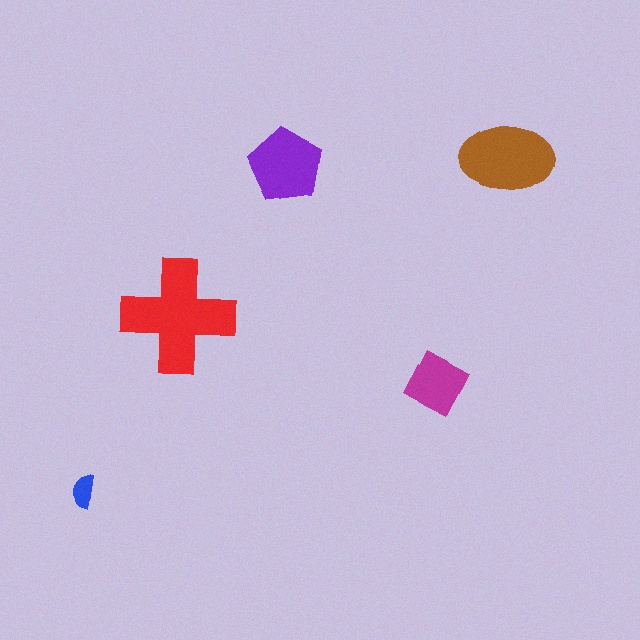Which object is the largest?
The red cross.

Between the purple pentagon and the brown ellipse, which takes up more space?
The brown ellipse.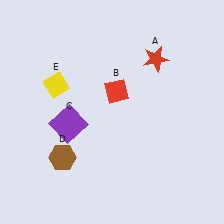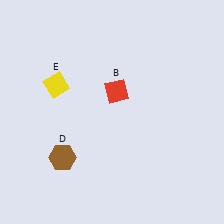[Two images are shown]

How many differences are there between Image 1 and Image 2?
There are 2 differences between the two images.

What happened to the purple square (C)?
The purple square (C) was removed in Image 2. It was in the bottom-left area of Image 1.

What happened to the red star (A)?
The red star (A) was removed in Image 2. It was in the top-right area of Image 1.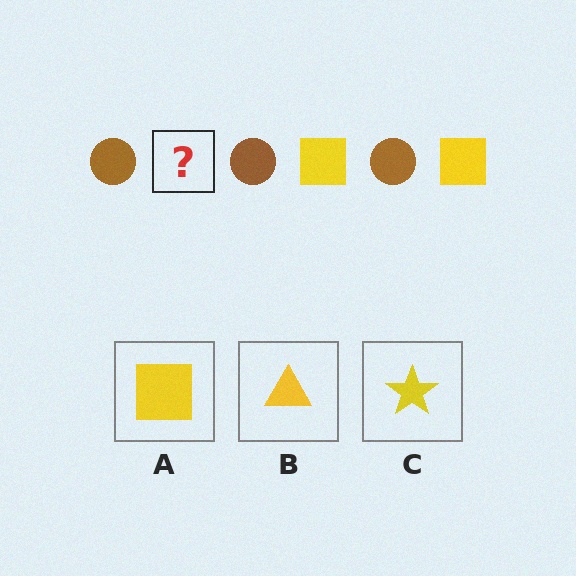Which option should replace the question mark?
Option A.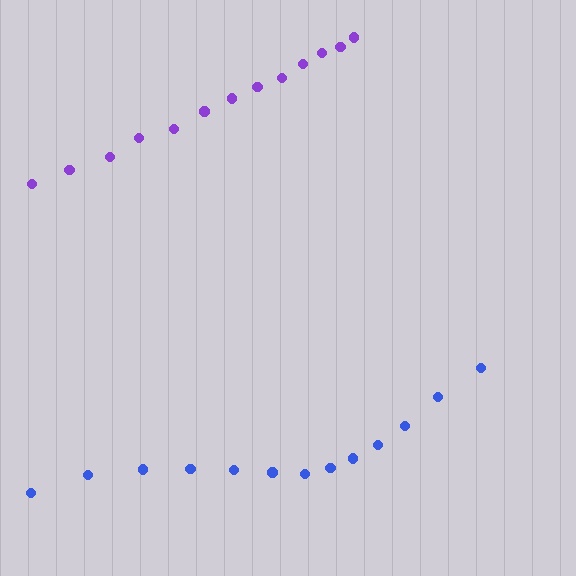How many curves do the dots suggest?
There are 2 distinct paths.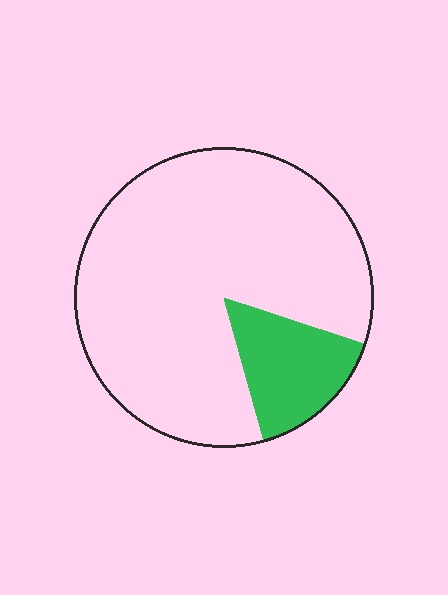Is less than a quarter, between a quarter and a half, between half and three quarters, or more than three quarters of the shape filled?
Less than a quarter.